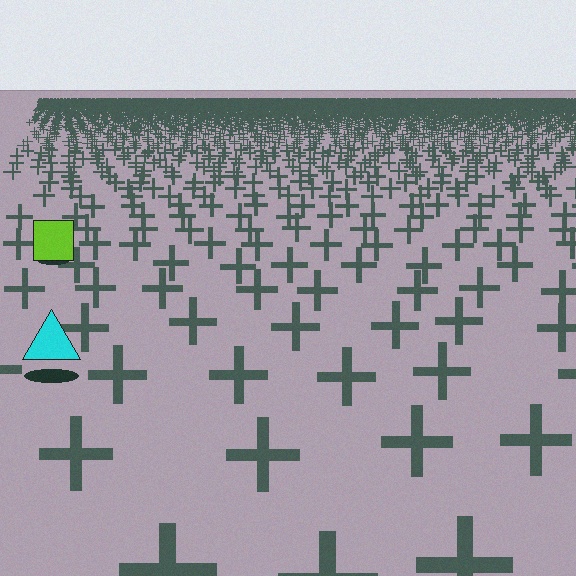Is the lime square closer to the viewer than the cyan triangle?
No. The cyan triangle is closer — you can tell from the texture gradient: the ground texture is coarser near it.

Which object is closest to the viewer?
The cyan triangle is closest. The texture marks near it are larger and more spread out.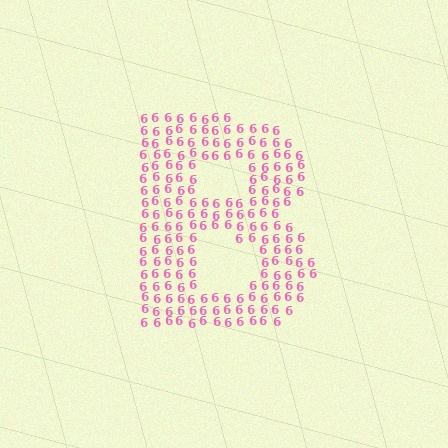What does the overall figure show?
The overall figure shows the letter B.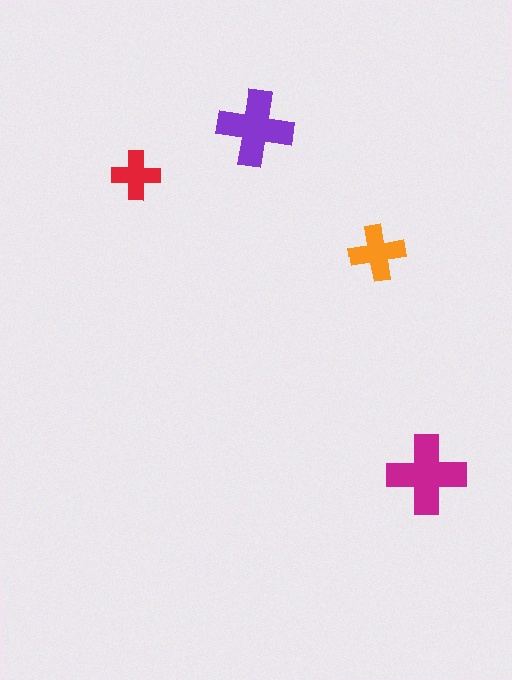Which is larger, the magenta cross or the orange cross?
The magenta one.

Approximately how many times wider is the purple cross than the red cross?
About 1.5 times wider.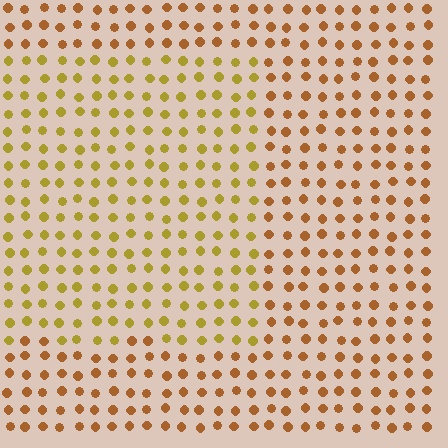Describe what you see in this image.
The image is filled with small brown elements in a uniform arrangement. A rectangle-shaped region is visible where the elements are tinted to a slightly different hue, forming a subtle color boundary.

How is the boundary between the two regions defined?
The boundary is defined purely by a slight shift in hue (about 28 degrees). Spacing, size, and orientation are identical on both sides.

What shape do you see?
I see a rectangle.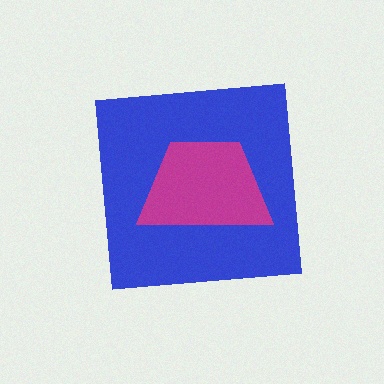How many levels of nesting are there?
2.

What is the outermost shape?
The blue square.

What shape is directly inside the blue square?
The magenta trapezoid.